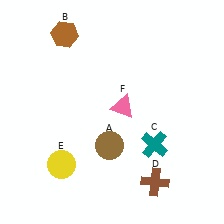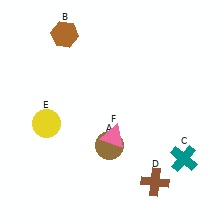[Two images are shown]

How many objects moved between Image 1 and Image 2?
3 objects moved between the two images.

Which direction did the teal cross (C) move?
The teal cross (C) moved right.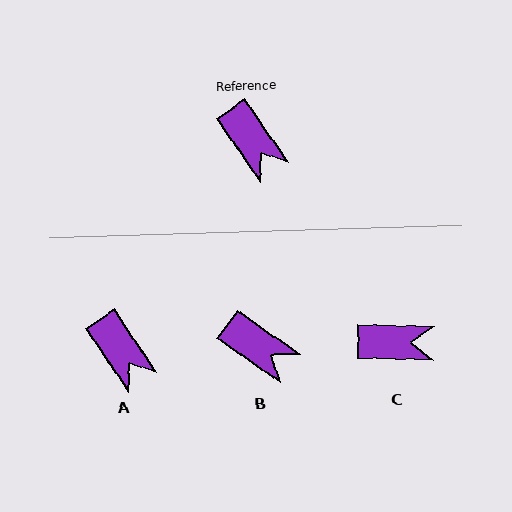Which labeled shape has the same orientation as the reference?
A.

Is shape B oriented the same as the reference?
No, it is off by about 21 degrees.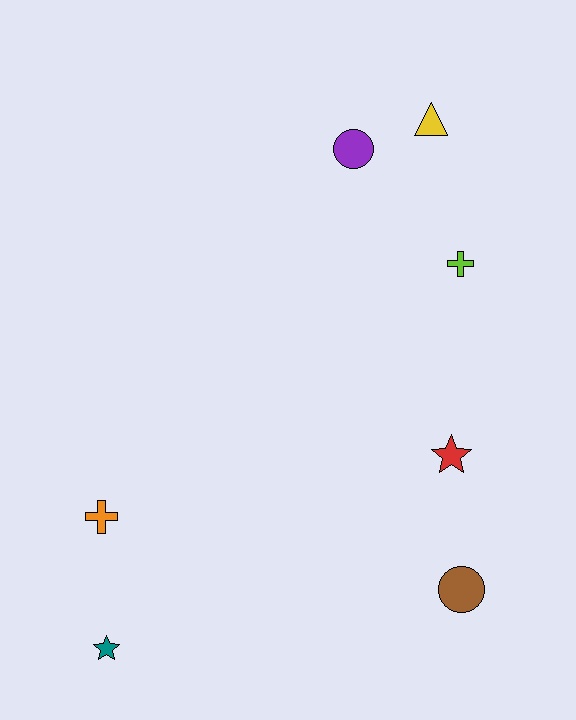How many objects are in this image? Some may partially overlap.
There are 7 objects.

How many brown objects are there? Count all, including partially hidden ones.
There is 1 brown object.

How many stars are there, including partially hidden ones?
There are 2 stars.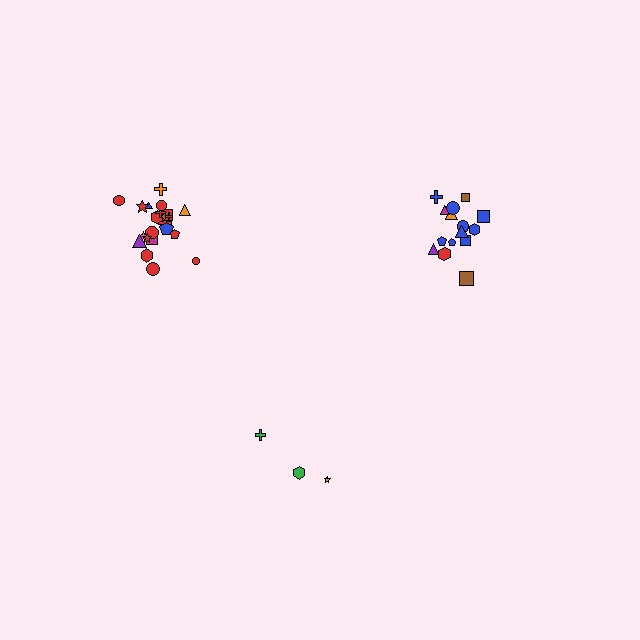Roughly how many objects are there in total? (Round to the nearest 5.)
Roughly 40 objects in total.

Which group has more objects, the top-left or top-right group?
The top-left group.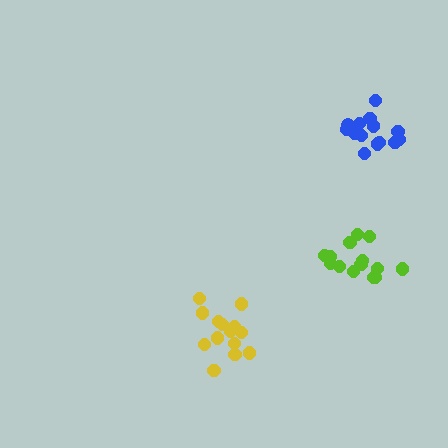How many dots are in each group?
Group 1: 14 dots, Group 2: 14 dots, Group 3: 14 dots (42 total).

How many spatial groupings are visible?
There are 3 spatial groupings.